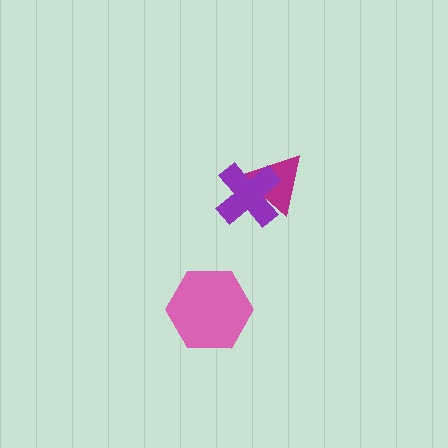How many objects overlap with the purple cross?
1 object overlaps with the purple cross.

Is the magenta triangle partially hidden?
Yes, it is partially covered by another shape.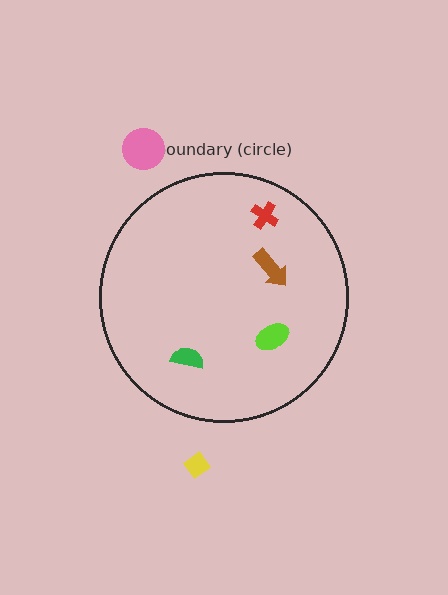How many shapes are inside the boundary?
4 inside, 2 outside.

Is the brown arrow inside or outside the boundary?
Inside.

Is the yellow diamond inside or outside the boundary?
Outside.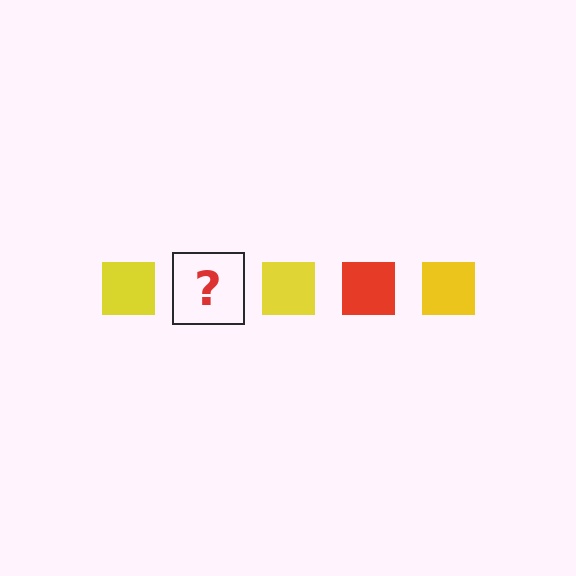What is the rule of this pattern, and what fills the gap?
The rule is that the pattern cycles through yellow, red squares. The gap should be filled with a red square.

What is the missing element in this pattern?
The missing element is a red square.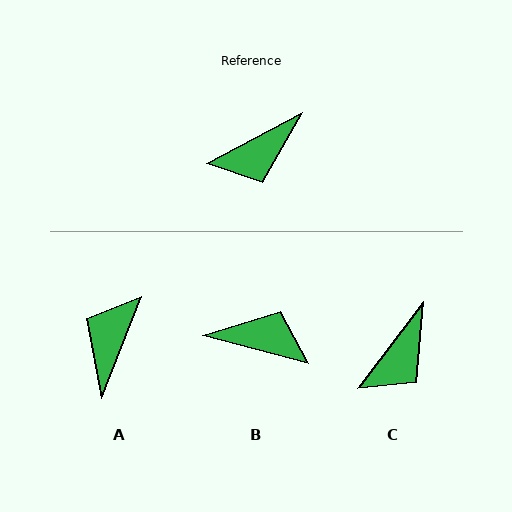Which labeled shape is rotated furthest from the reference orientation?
A, about 140 degrees away.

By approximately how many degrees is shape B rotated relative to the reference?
Approximately 137 degrees counter-clockwise.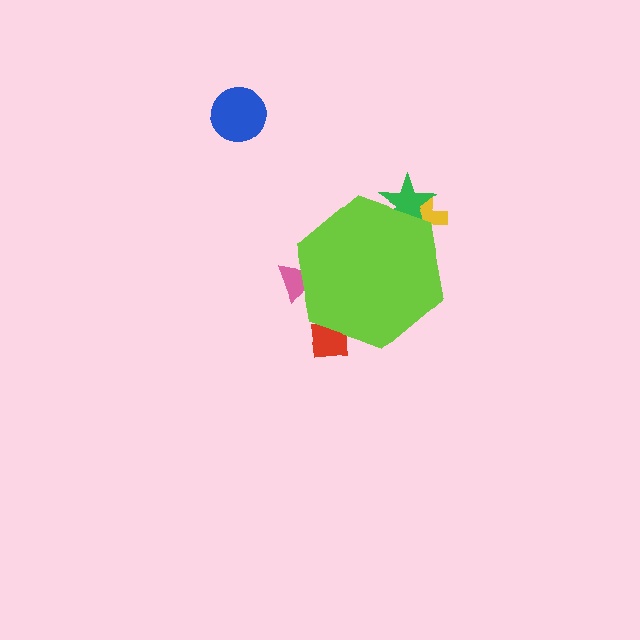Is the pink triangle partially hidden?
Yes, the pink triangle is partially hidden behind the lime hexagon.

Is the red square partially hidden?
Yes, the red square is partially hidden behind the lime hexagon.